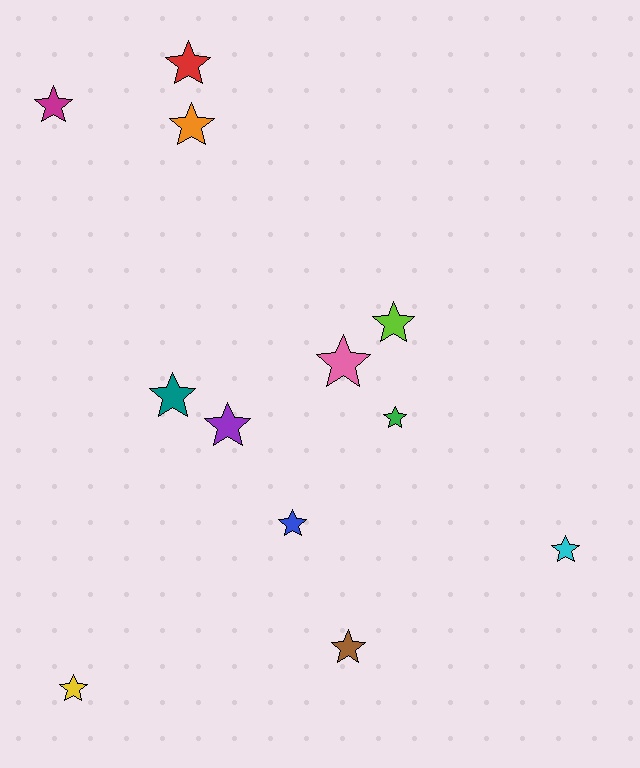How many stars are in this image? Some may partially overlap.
There are 12 stars.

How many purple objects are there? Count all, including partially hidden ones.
There is 1 purple object.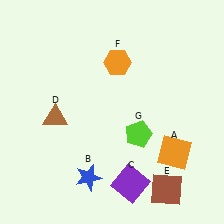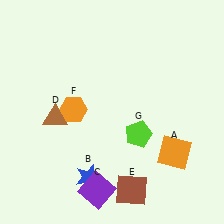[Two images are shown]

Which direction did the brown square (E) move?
The brown square (E) moved left.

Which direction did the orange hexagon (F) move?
The orange hexagon (F) moved down.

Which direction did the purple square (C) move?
The purple square (C) moved left.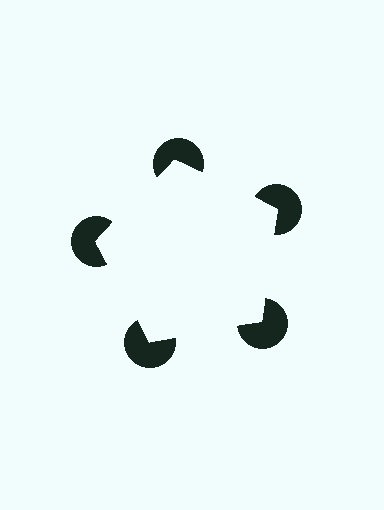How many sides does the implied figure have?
5 sides.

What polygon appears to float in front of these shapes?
An illusory pentagon — its edges are inferred from the aligned wedge cuts in the pac-man discs, not physically drawn.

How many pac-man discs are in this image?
There are 5 — one at each vertex of the illusory pentagon.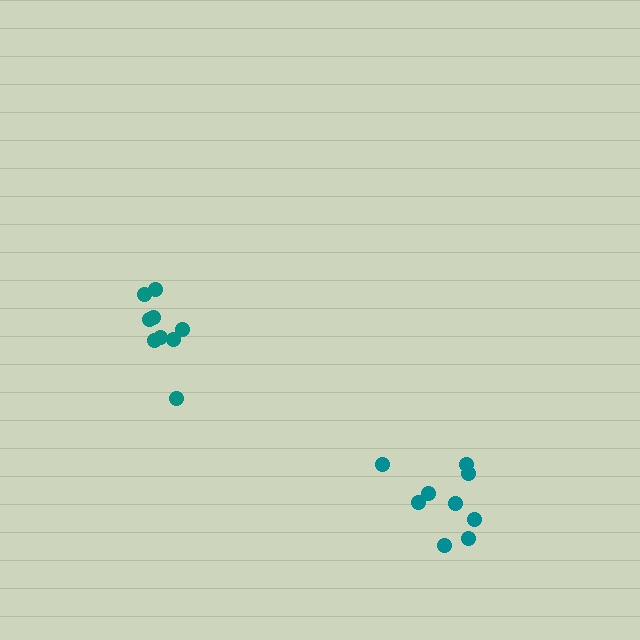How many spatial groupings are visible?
There are 2 spatial groupings.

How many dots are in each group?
Group 1: 9 dots, Group 2: 9 dots (18 total).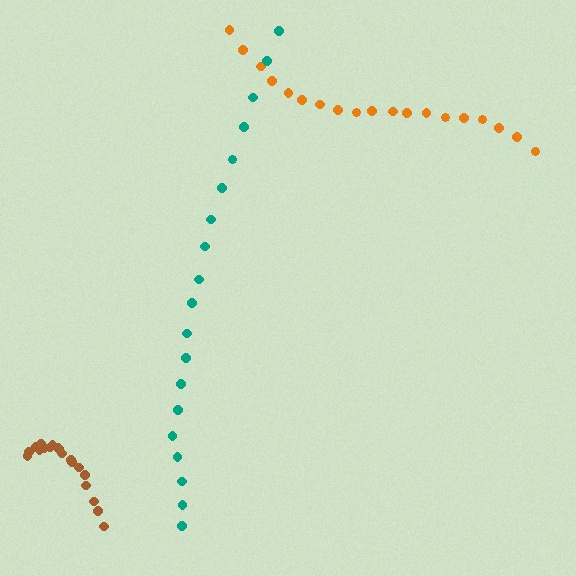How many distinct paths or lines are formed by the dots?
There are 3 distinct paths.